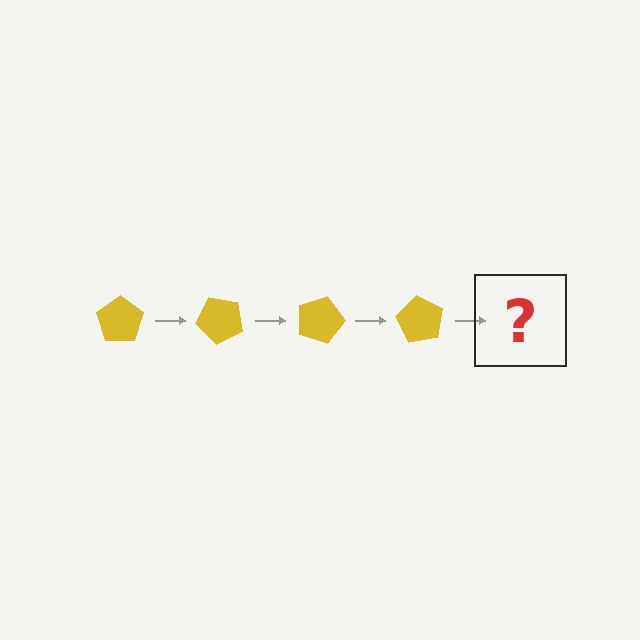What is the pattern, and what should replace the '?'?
The pattern is that the pentagon rotates 45 degrees each step. The '?' should be a yellow pentagon rotated 180 degrees.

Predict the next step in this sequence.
The next step is a yellow pentagon rotated 180 degrees.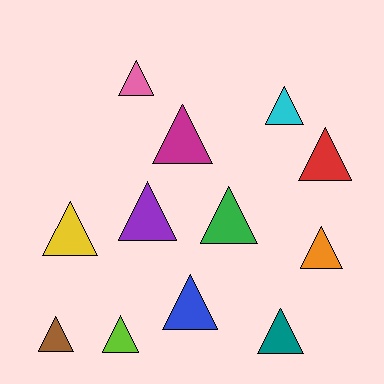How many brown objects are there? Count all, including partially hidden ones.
There is 1 brown object.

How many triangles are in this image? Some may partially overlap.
There are 12 triangles.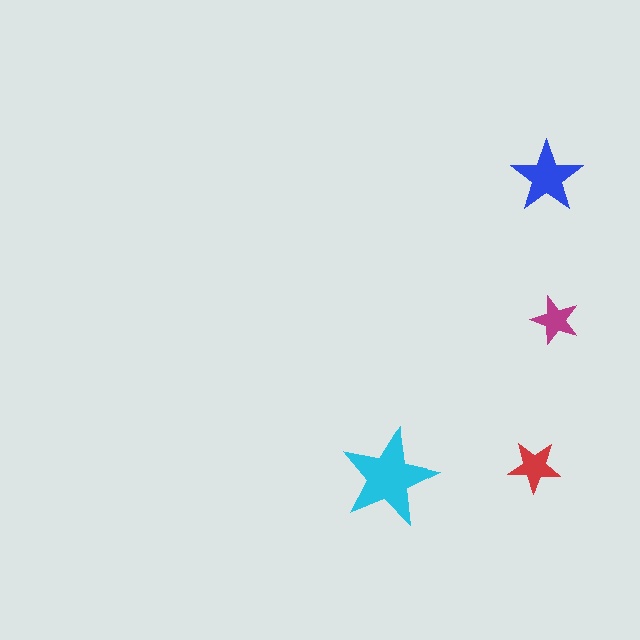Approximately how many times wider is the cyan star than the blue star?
About 1.5 times wider.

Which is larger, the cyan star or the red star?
The cyan one.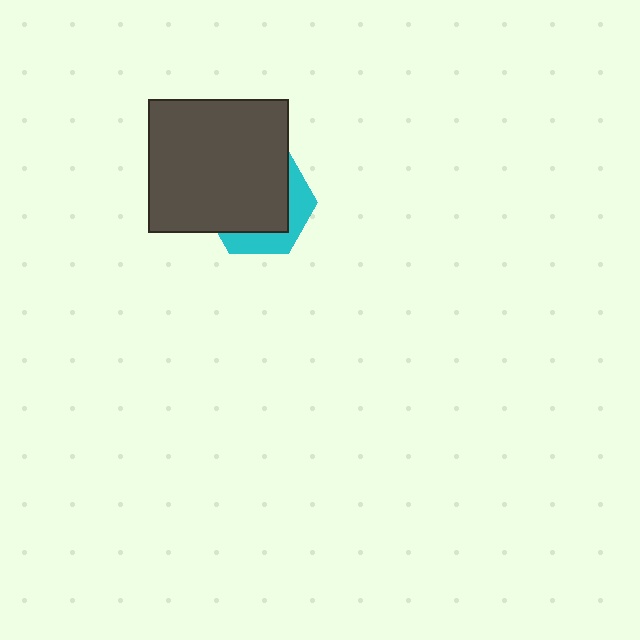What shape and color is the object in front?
The object in front is a dark gray rectangle.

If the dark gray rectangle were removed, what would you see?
You would see the complete cyan hexagon.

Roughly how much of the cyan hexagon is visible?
A small part of it is visible (roughly 30%).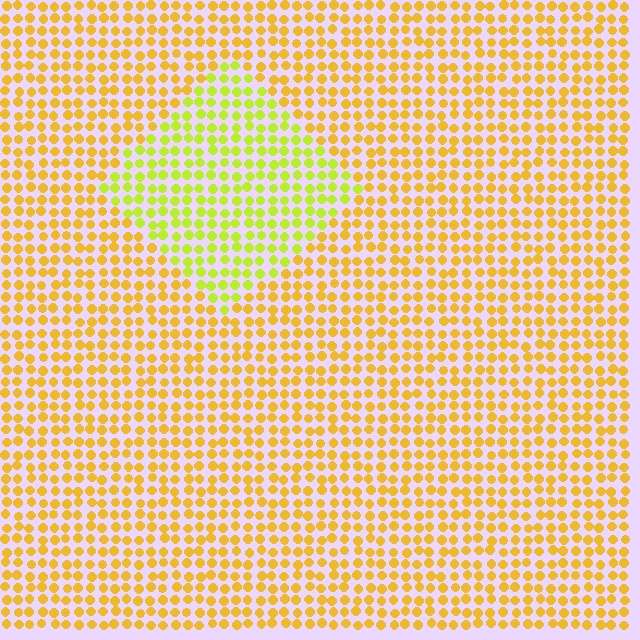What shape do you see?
I see a diamond.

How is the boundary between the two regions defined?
The boundary is defined purely by a slight shift in hue (about 33 degrees). Spacing, size, and orientation are identical on both sides.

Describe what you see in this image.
The image is filled with small yellow elements in a uniform arrangement. A diamond-shaped region is visible where the elements are tinted to a slightly different hue, forming a subtle color boundary.